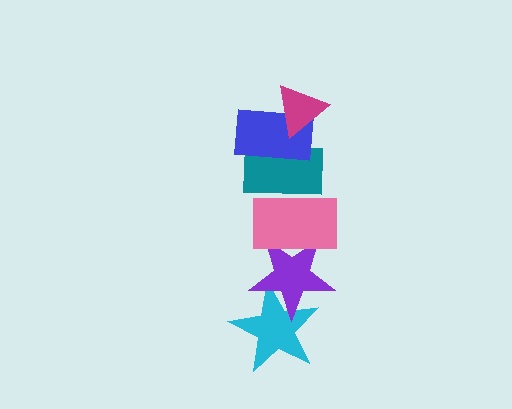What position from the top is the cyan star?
The cyan star is 6th from the top.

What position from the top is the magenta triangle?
The magenta triangle is 1st from the top.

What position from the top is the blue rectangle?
The blue rectangle is 2nd from the top.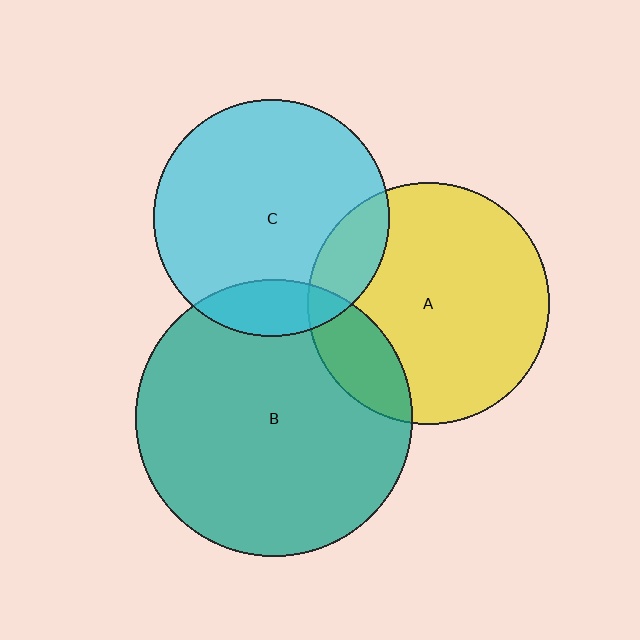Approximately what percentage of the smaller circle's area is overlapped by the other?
Approximately 15%.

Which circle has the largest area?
Circle B (teal).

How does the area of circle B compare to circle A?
Approximately 1.3 times.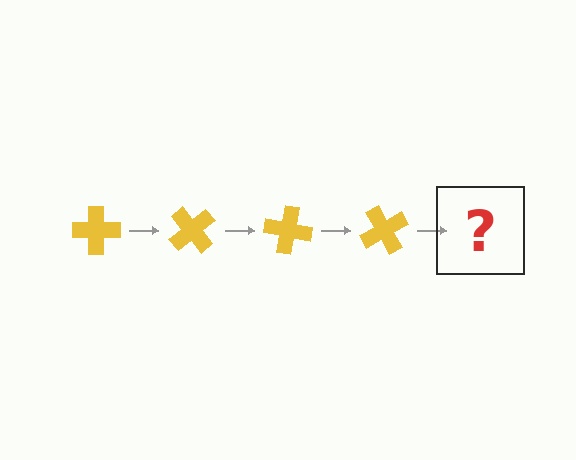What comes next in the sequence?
The next element should be a yellow cross rotated 200 degrees.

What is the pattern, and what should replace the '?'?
The pattern is that the cross rotates 50 degrees each step. The '?' should be a yellow cross rotated 200 degrees.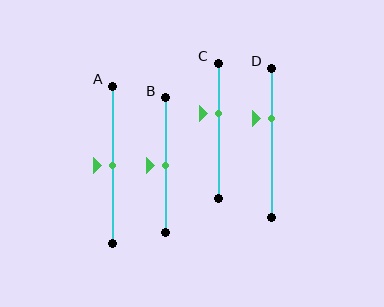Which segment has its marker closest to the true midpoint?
Segment A has its marker closest to the true midpoint.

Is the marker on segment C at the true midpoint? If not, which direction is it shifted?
No, the marker on segment C is shifted upward by about 13% of the segment length.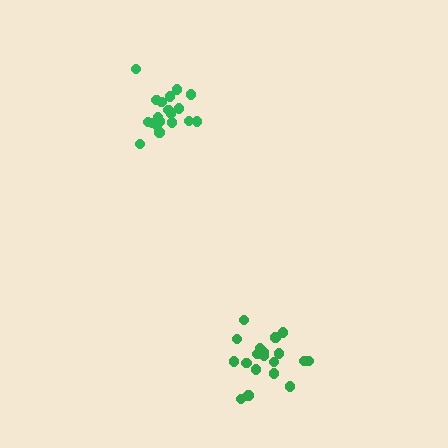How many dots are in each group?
Group 1: 19 dots, Group 2: 19 dots (38 total).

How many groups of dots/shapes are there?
There are 2 groups.